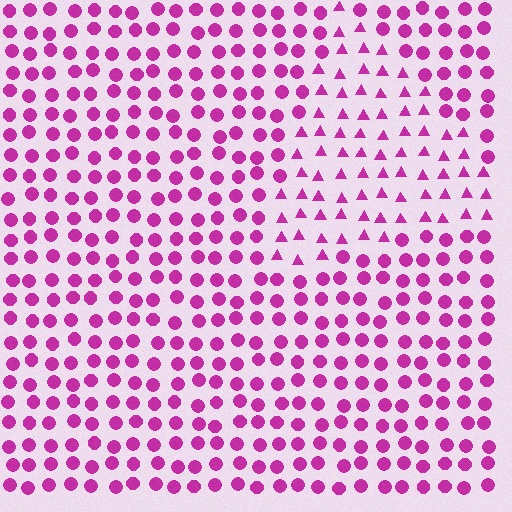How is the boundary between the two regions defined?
The boundary is defined by a change in element shape: triangles inside vs. circles outside. All elements share the same color and spacing.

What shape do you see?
I see a triangle.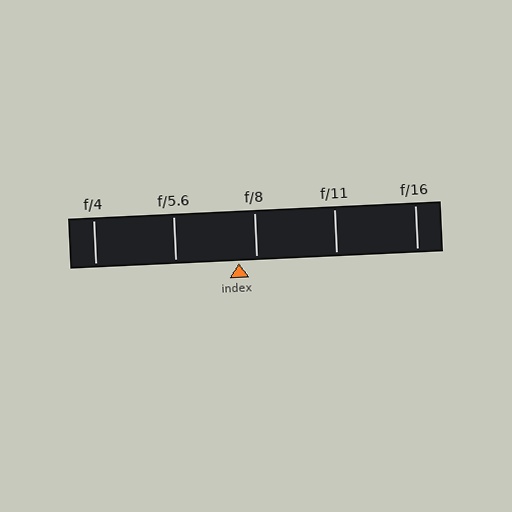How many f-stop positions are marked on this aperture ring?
There are 5 f-stop positions marked.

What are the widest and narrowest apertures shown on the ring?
The widest aperture shown is f/4 and the narrowest is f/16.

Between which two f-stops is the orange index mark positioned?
The index mark is between f/5.6 and f/8.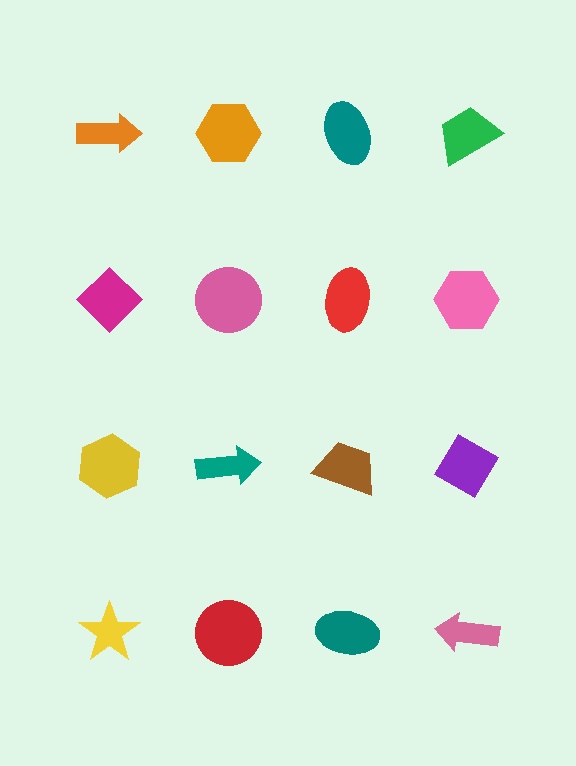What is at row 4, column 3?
A teal ellipse.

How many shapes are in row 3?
4 shapes.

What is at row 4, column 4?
A pink arrow.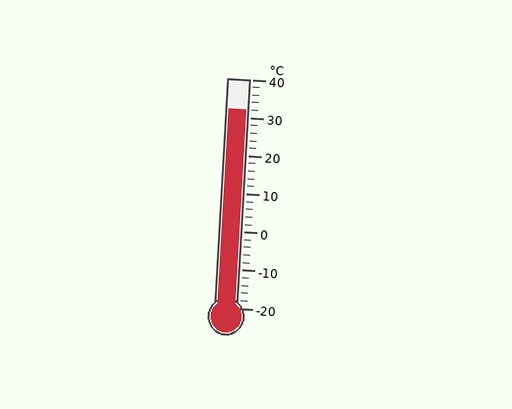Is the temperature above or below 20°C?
The temperature is above 20°C.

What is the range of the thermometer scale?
The thermometer scale ranges from -20°C to 40°C.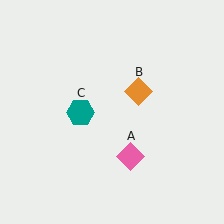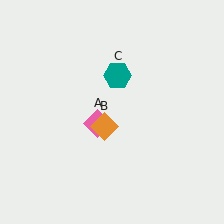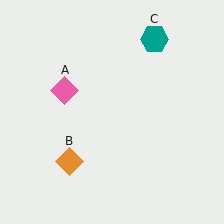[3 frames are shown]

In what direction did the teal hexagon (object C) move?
The teal hexagon (object C) moved up and to the right.